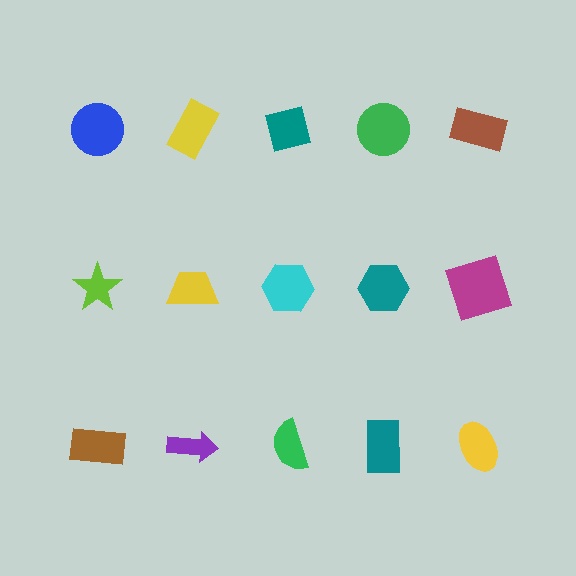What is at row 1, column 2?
A yellow rectangle.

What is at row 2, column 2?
A yellow trapezoid.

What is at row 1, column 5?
A brown rectangle.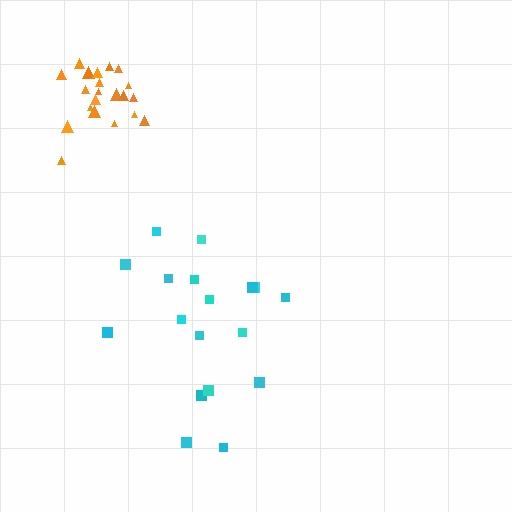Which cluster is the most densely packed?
Orange.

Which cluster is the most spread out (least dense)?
Cyan.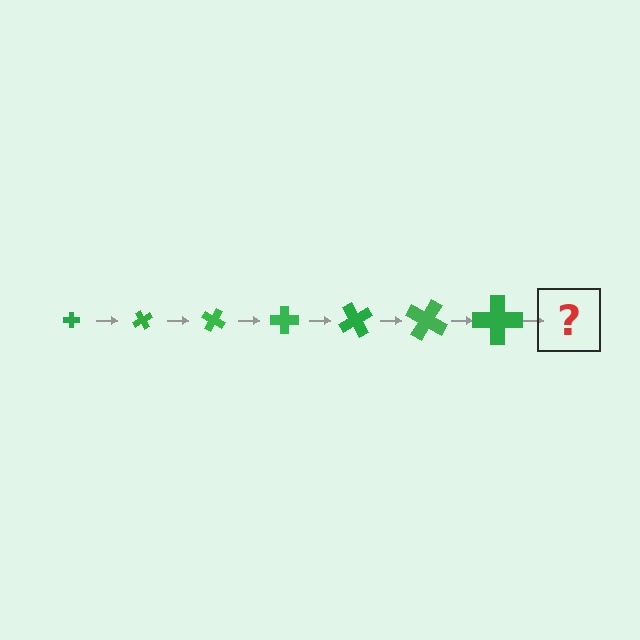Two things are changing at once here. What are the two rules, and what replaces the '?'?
The two rules are that the cross grows larger each step and it rotates 60 degrees each step. The '?' should be a cross, larger than the previous one and rotated 420 degrees from the start.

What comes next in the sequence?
The next element should be a cross, larger than the previous one and rotated 420 degrees from the start.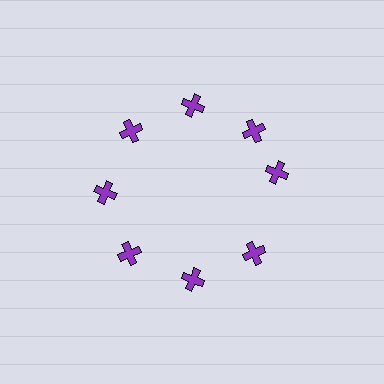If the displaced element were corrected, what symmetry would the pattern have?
It would have 8-fold rotational symmetry — the pattern would map onto itself every 45 degrees.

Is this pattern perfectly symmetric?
No. The 8 purple crosses are arranged in a ring, but one element near the 3 o'clock position is rotated out of alignment along the ring, breaking the 8-fold rotational symmetry.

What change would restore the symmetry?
The symmetry would be restored by rotating it back into even spacing with its neighbors so that all 8 crosses sit at equal angles and equal distance from the center.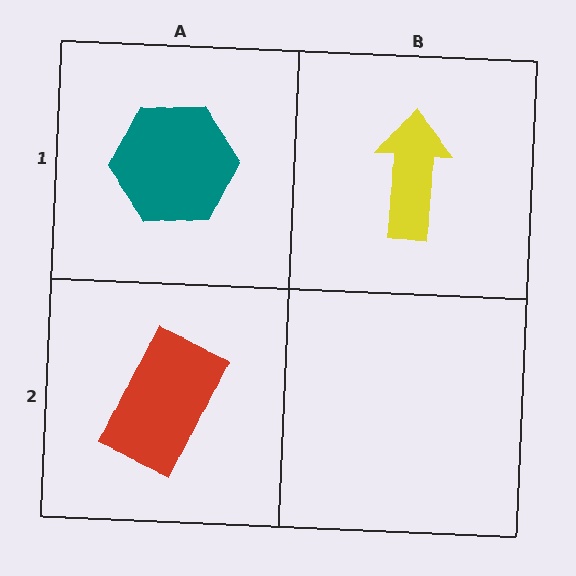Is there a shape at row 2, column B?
No, that cell is empty.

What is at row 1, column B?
A yellow arrow.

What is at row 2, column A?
A red rectangle.